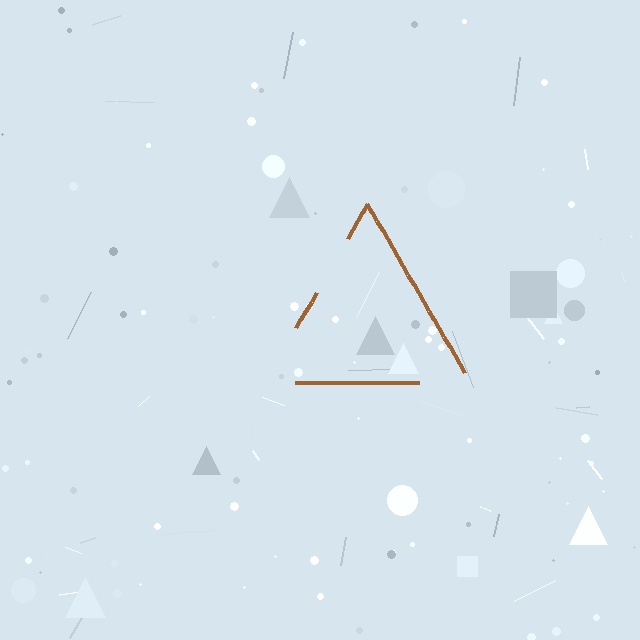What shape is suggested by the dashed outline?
The dashed outline suggests a triangle.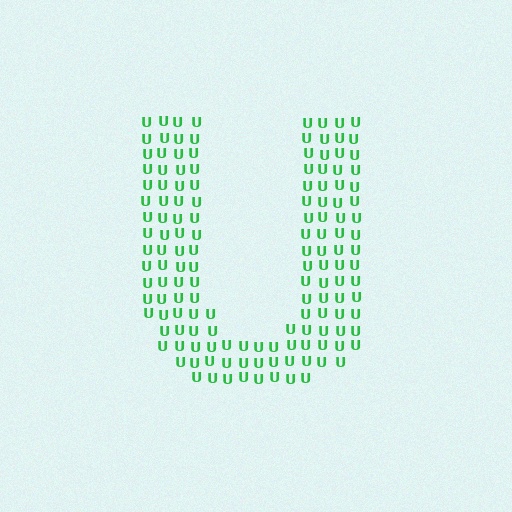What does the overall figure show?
The overall figure shows the letter U.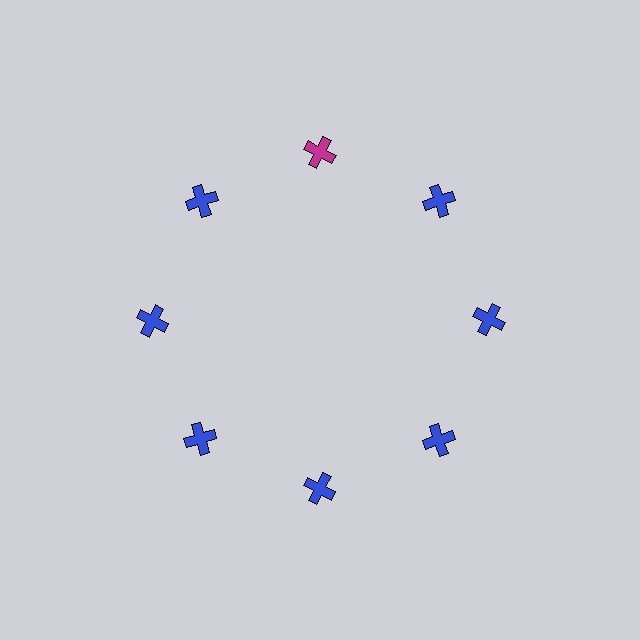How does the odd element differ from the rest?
It has a different color: magenta instead of blue.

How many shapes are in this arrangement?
There are 8 shapes arranged in a ring pattern.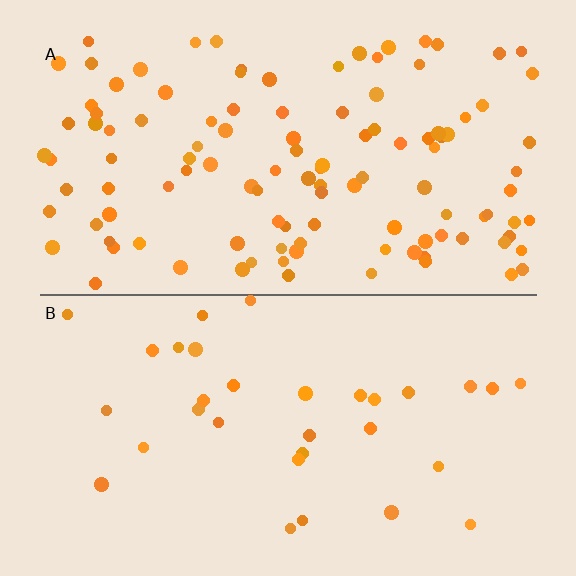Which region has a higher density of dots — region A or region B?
A (the top).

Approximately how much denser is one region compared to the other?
Approximately 3.5× — region A over region B.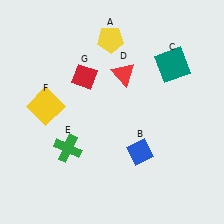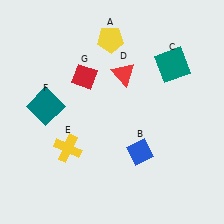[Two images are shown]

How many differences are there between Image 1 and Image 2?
There are 2 differences between the two images.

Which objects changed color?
E changed from green to yellow. F changed from yellow to teal.